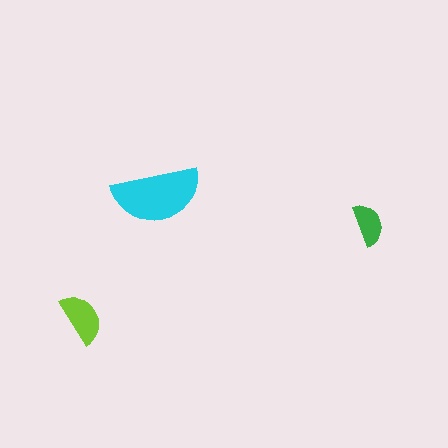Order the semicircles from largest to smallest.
the cyan one, the lime one, the green one.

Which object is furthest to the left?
The lime semicircle is leftmost.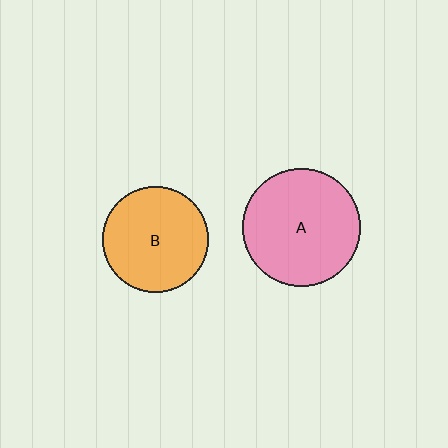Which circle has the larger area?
Circle A (pink).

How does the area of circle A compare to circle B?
Approximately 1.2 times.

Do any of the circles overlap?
No, none of the circles overlap.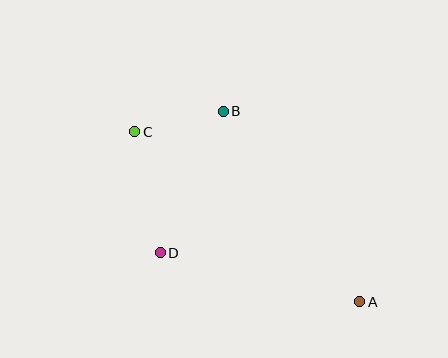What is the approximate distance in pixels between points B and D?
The distance between B and D is approximately 155 pixels.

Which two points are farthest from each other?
Points A and C are farthest from each other.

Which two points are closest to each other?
Points B and C are closest to each other.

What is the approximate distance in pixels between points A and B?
The distance between A and B is approximately 234 pixels.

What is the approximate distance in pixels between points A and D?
The distance between A and D is approximately 205 pixels.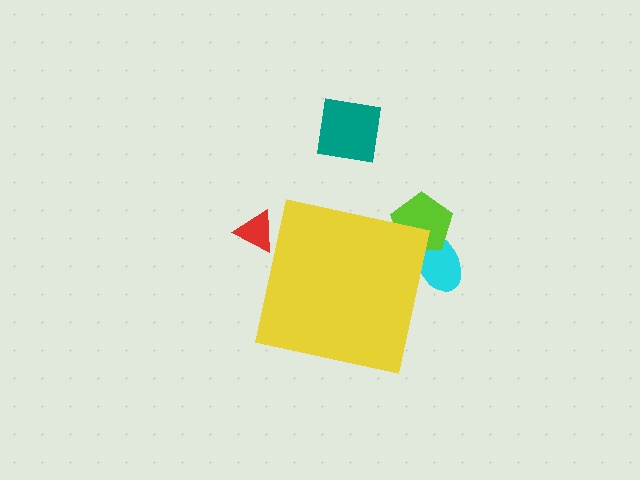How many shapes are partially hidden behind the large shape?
3 shapes are partially hidden.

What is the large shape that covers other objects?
A yellow square.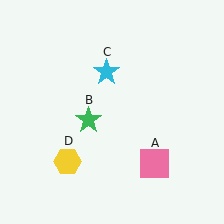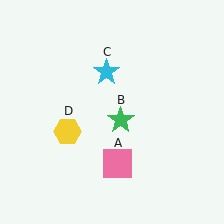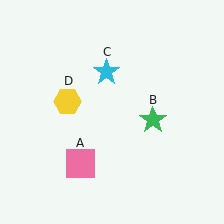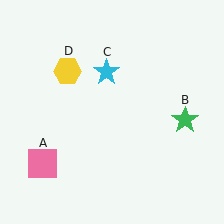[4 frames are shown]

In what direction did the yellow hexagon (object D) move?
The yellow hexagon (object D) moved up.